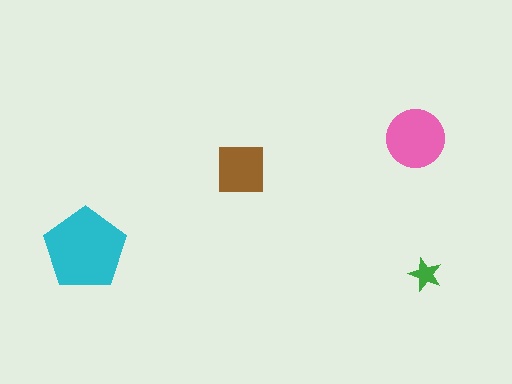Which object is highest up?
The pink circle is topmost.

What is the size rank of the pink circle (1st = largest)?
2nd.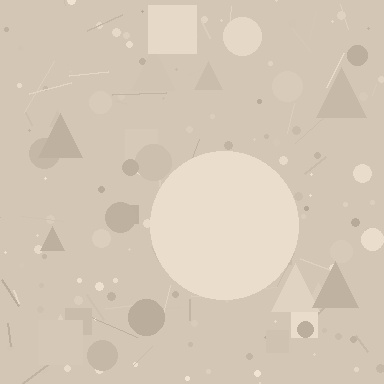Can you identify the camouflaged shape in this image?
The camouflaged shape is a circle.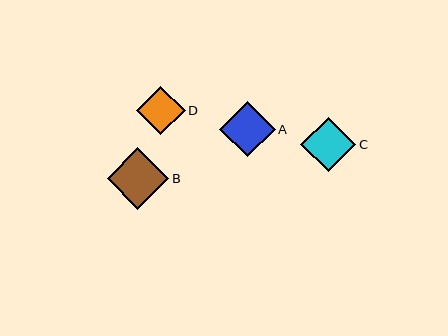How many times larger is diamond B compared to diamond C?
Diamond B is approximately 1.1 times the size of diamond C.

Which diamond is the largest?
Diamond B is the largest with a size of approximately 62 pixels.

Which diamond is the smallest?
Diamond D is the smallest with a size of approximately 49 pixels.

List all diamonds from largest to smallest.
From largest to smallest: B, A, C, D.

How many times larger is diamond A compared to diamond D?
Diamond A is approximately 1.1 times the size of diamond D.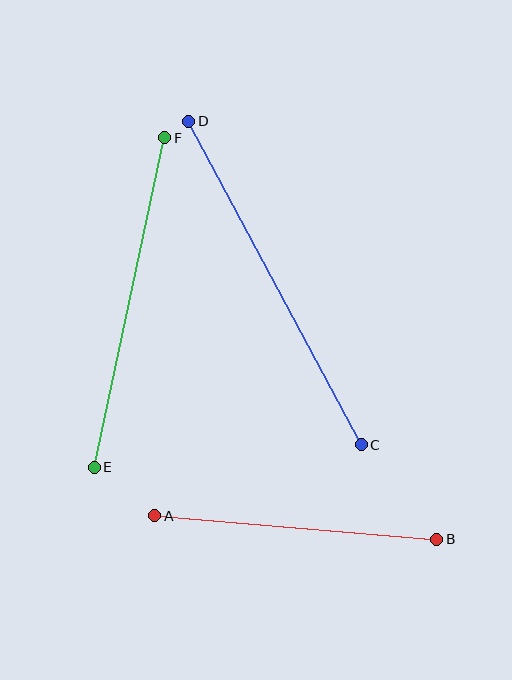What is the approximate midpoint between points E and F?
The midpoint is at approximately (129, 302) pixels.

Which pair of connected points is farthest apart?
Points C and D are farthest apart.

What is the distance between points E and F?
The distance is approximately 337 pixels.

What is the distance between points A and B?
The distance is approximately 283 pixels.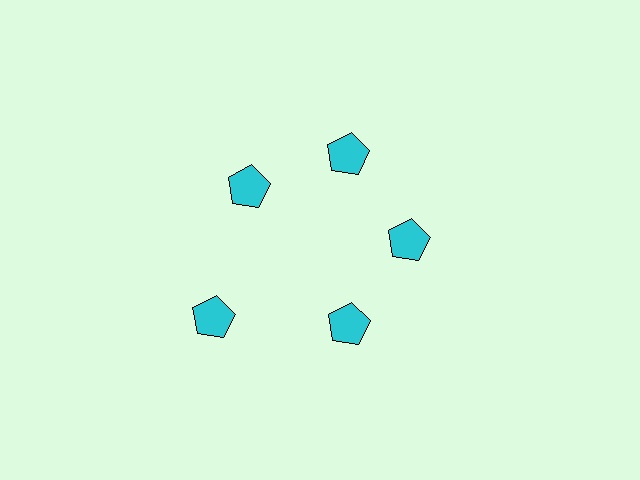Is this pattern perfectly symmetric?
No. The 5 cyan pentagons are arranged in a ring, but one element near the 8 o'clock position is pushed outward from the center, breaking the 5-fold rotational symmetry.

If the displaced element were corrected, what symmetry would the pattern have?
It would have 5-fold rotational symmetry — the pattern would map onto itself every 72 degrees.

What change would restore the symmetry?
The symmetry would be restored by moving it inward, back onto the ring so that all 5 pentagons sit at equal angles and equal distance from the center.